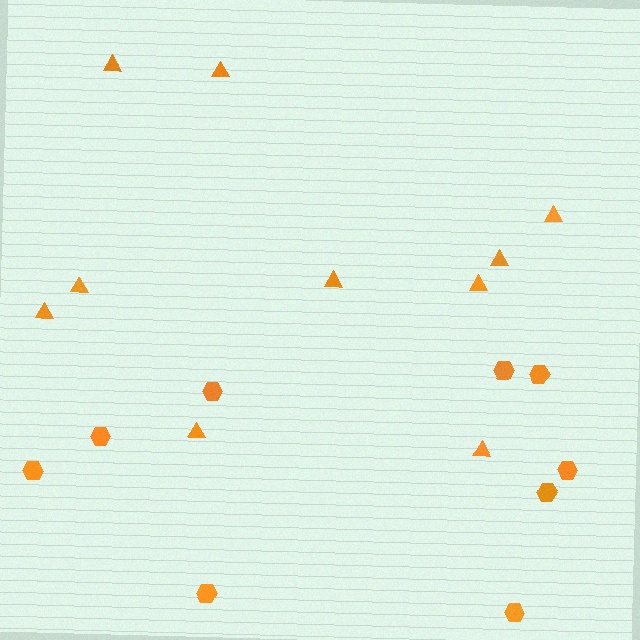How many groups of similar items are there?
There are 2 groups: one group of triangles (10) and one group of hexagons (9).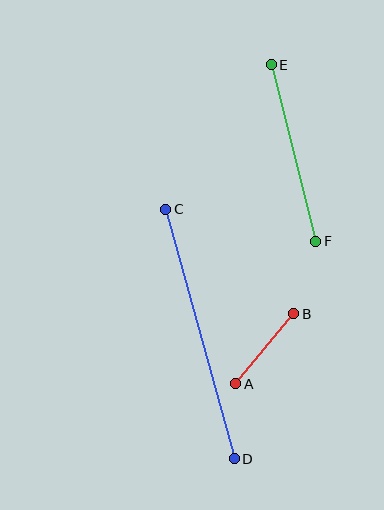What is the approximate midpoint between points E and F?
The midpoint is at approximately (294, 153) pixels.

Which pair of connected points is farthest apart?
Points C and D are farthest apart.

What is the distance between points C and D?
The distance is approximately 259 pixels.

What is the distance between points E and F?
The distance is approximately 182 pixels.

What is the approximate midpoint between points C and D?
The midpoint is at approximately (200, 334) pixels.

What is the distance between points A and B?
The distance is approximately 91 pixels.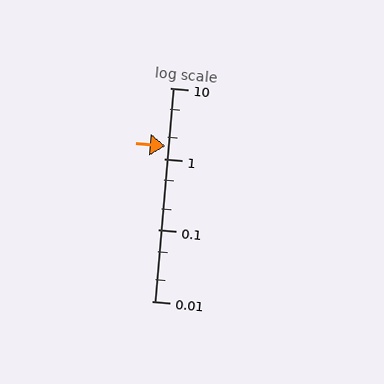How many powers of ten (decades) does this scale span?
The scale spans 3 decades, from 0.01 to 10.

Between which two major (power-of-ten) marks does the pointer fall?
The pointer is between 1 and 10.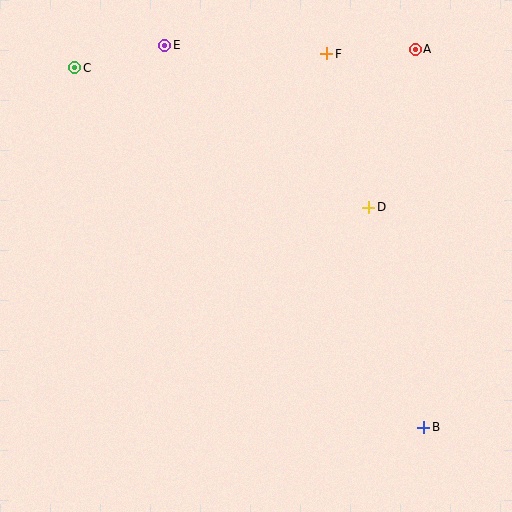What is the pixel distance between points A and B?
The distance between A and B is 378 pixels.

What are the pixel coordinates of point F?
Point F is at (327, 54).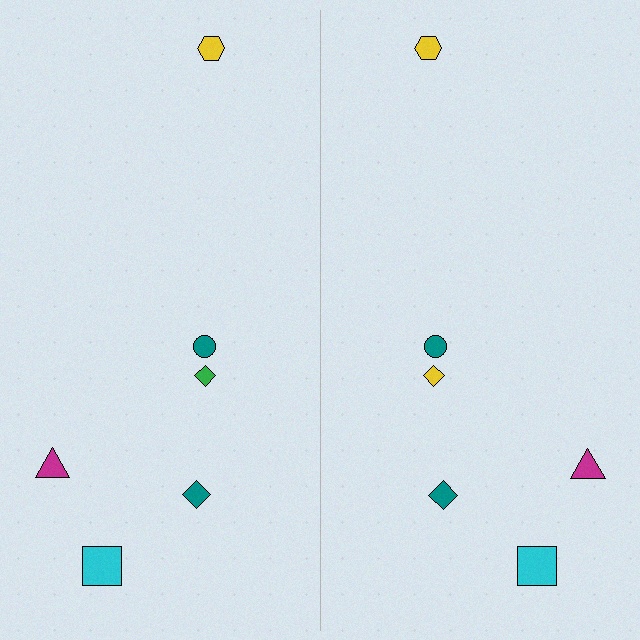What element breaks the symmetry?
The yellow diamond on the right side breaks the symmetry — its mirror counterpart is green.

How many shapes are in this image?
There are 12 shapes in this image.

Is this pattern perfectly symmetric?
No, the pattern is not perfectly symmetric. The yellow diamond on the right side breaks the symmetry — its mirror counterpart is green.